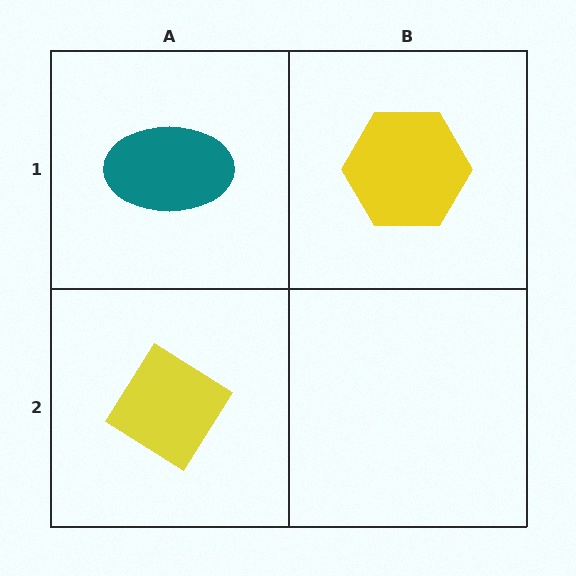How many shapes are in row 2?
1 shape.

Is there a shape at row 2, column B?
No, that cell is empty.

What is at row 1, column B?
A yellow hexagon.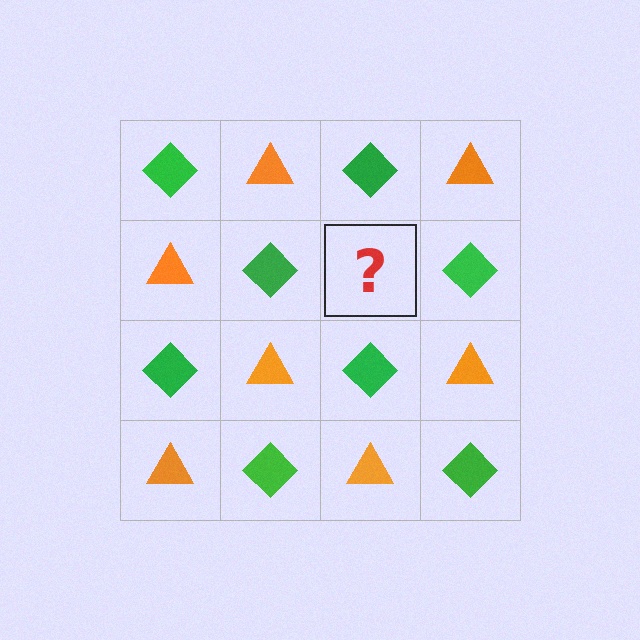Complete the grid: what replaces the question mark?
The question mark should be replaced with an orange triangle.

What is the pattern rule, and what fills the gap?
The rule is that it alternates green diamond and orange triangle in a checkerboard pattern. The gap should be filled with an orange triangle.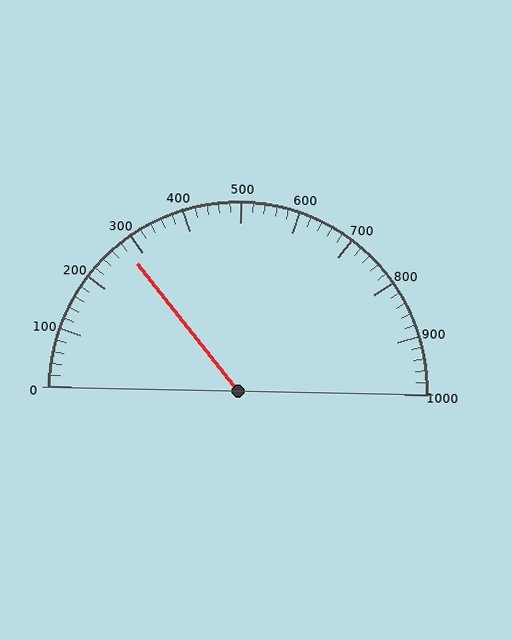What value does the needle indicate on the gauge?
The needle indicates approximately 280.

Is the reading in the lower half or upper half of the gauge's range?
The reading is in the lower half of the range (0 to 1000).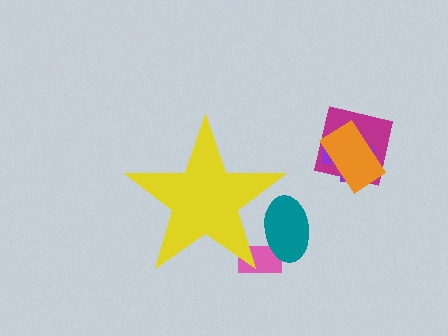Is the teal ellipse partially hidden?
Yes, the teal ellipse is partially hidden behind the yellow star.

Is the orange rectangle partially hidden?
No, the orange rectangle is fully visible.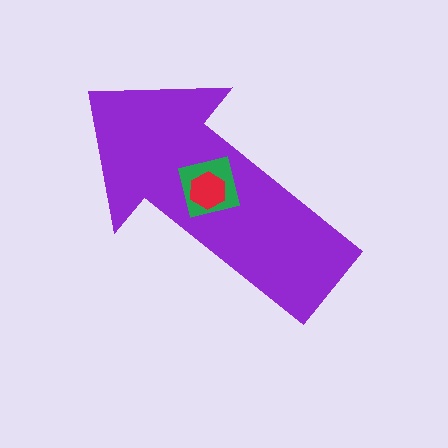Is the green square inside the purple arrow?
Yes.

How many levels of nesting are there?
3.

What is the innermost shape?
The red hexagon.